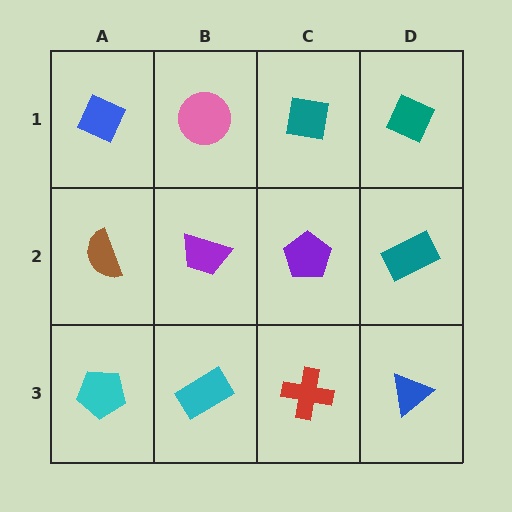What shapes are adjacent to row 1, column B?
A purple trapezoid (row 2, column B), a blue diamond (row 1, column A), a teal square (row 1, column C).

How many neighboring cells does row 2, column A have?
3.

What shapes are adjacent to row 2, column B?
A pink circle (row 1, column B), a cyan rectangle (row 3, column B), a brown semicircle (row 2, column A), a purple pentagon (row 2, column C).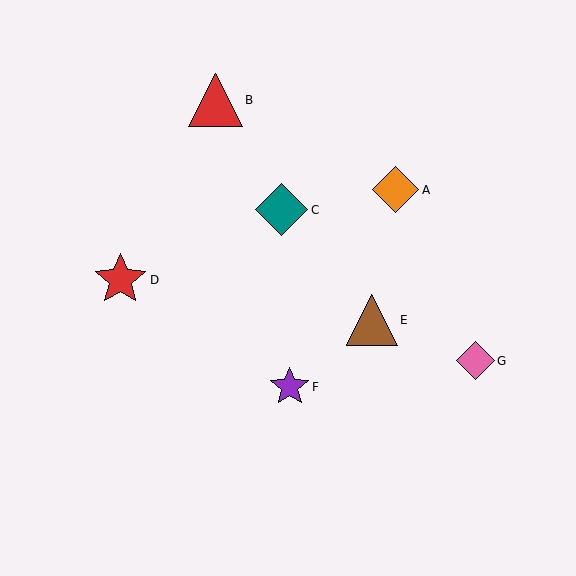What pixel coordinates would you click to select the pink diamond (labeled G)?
Click at (475, 361) to select the pink diamond G.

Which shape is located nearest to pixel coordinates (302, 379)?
The purple star (labeled F) at (290, 387) is nearest to that location.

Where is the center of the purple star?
The center of the purple star is at (290, 387).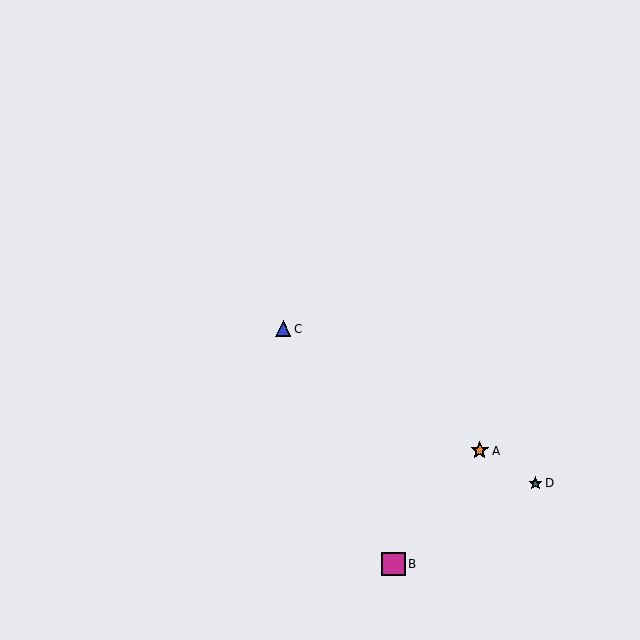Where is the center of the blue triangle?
The center of the blue triangle is at (283, 329).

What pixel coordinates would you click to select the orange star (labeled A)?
Click at (480, 451) to select the orange star A.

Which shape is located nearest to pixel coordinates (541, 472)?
The teal star (labeled D) at (535, 483) is nearest to that location.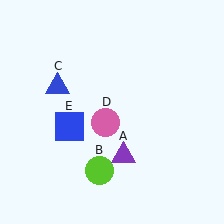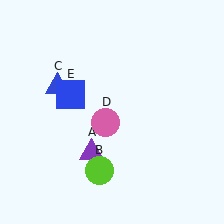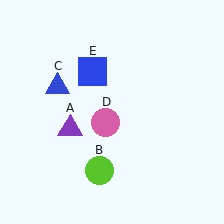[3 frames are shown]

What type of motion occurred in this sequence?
The purple triangle (object A), blue square (object E) rotated clockwise around the center of the scene.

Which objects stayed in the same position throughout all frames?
Lime circle (object B) and blue triangle (object C) and pink circle (object D) remained stationary.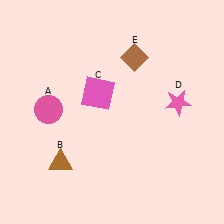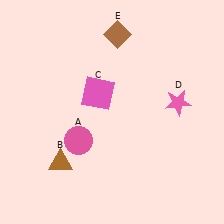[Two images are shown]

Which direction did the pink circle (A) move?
The pink circle (A) moved down.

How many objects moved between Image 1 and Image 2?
2 objects moved between the two images.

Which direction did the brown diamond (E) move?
The brown diamond (E) moved up.